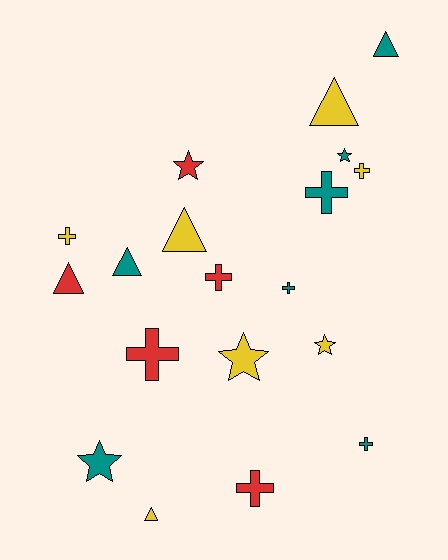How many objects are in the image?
There are 19 objects.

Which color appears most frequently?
Yellow, with 7 objects.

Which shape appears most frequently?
Cross, with 8 objects.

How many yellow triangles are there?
There are 3 yellow triangles.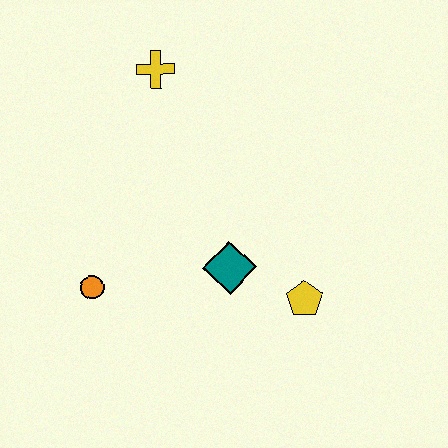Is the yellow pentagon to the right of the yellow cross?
Yes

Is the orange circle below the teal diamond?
Yes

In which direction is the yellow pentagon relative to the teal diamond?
The yellow pentagon is to the right of the teal diamond.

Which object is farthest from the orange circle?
The yellow cross is farthest from the orange circle.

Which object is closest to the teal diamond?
The yellow pentagon is closest to the teal diamond.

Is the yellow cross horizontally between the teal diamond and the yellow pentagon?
No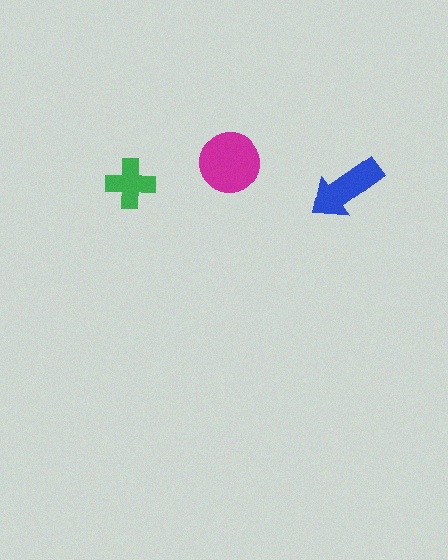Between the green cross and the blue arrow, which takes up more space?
The blue arrow.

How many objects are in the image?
There are 3 objects in the image.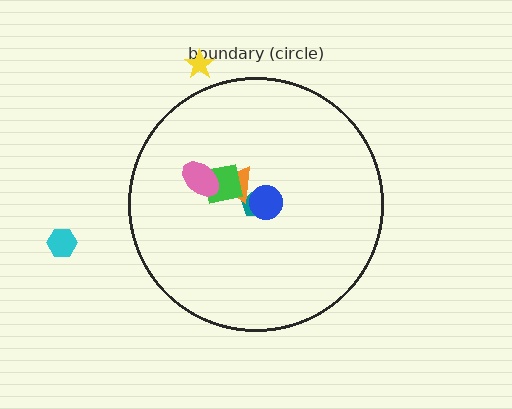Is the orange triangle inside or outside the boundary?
Inside.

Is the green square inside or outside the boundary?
Inside.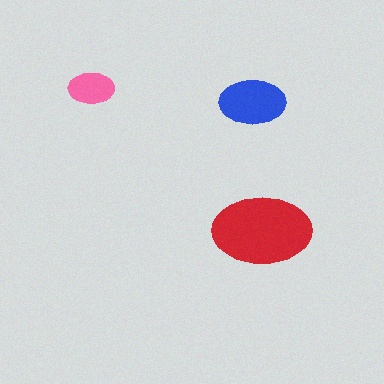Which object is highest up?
The pink ellipse is topmost.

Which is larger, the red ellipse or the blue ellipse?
The red one.